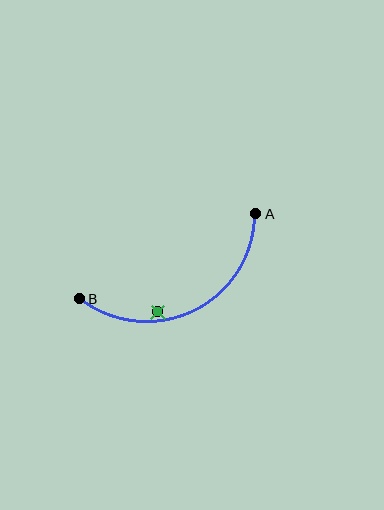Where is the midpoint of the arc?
The arc midpoint is the point on the curve farthest from the straight line joining A and B. It sits below that line.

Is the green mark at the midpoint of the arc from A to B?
No — the green mark does not lie on the arc at all. It sits slightly inside the curve.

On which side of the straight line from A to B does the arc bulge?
The arc bulges below the straight line connecting A and B.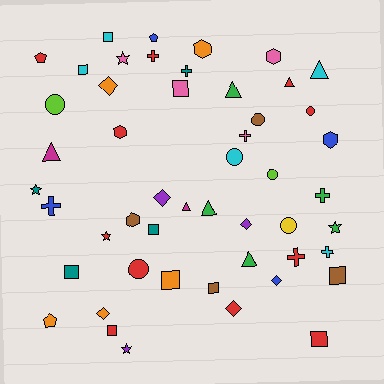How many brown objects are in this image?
There are 4 brown objects.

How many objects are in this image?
There are 50 objects.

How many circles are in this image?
There are 7 circles.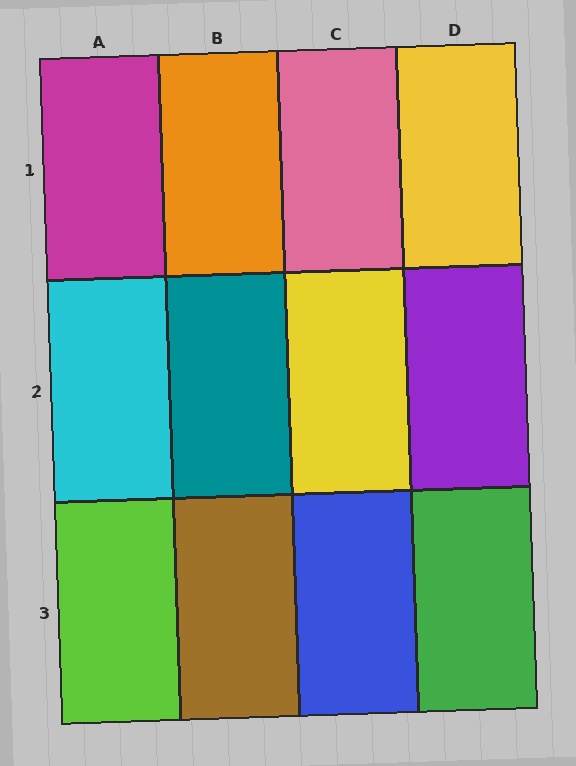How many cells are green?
1 cell is green.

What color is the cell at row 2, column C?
Yellow.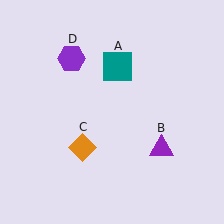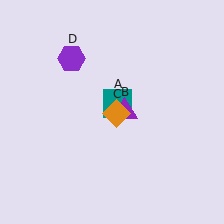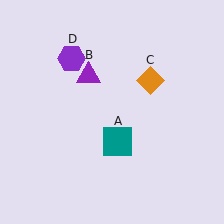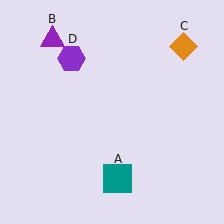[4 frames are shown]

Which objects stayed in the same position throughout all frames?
Purple hexagon (object D) remained stationary.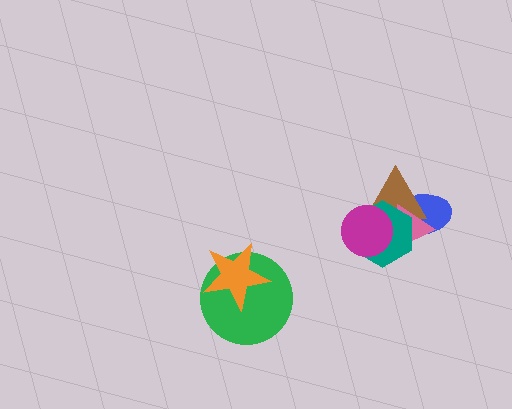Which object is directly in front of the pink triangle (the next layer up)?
The teal hexagon is directly in front of the pink triangle.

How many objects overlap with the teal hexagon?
4 objects overlap with the teal hexagon.